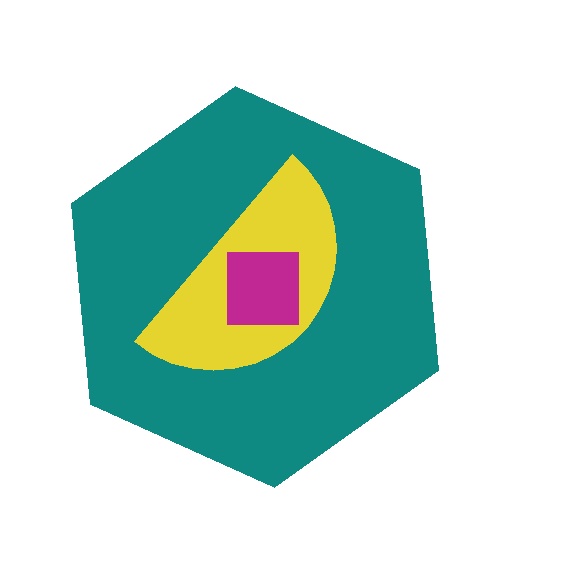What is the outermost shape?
The teal hexagon.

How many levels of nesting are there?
3.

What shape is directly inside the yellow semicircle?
The magenta square.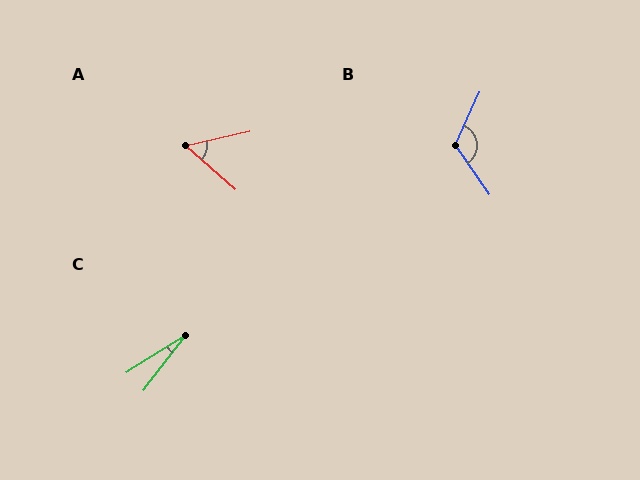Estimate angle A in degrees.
Approximately 54 degrees.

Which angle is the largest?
B, at approximately 121 degrees.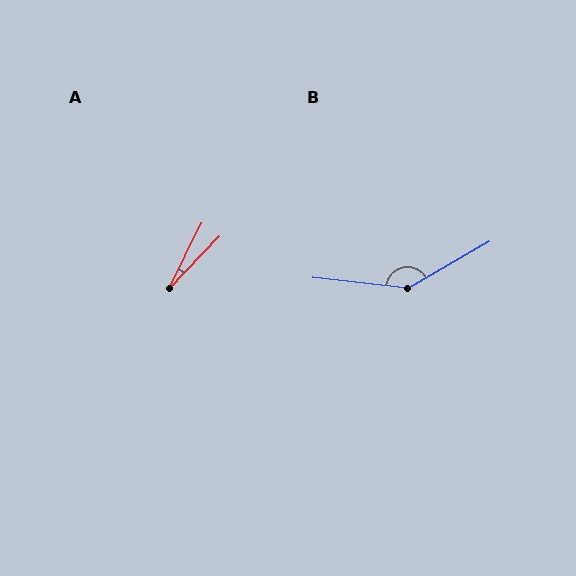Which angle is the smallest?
A, at approximately 17 degrees.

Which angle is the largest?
B, at approximately 144 degrees.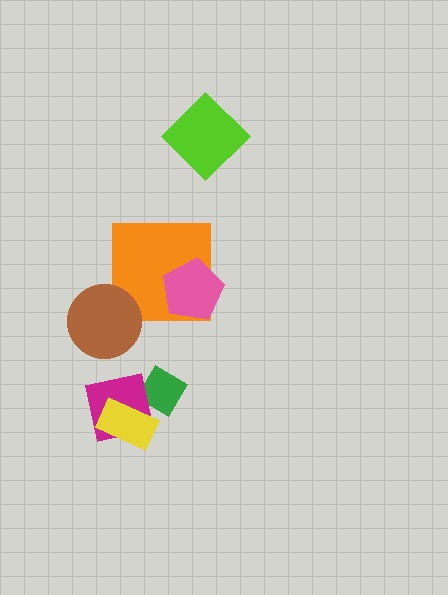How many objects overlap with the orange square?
2 objects overlap with the orange square.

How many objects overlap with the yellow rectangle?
2 objects overlap with the yellow rectangle.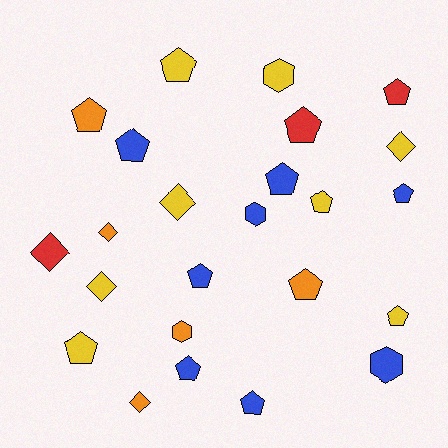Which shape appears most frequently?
Pentagon, with 14 objects.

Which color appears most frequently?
Blue, with 8 objects.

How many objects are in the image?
There are 24 objects.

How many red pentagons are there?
There are 2 red pentagons.